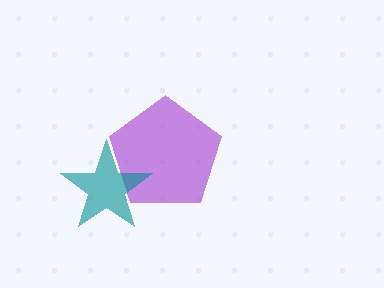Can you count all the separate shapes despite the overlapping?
Yes, there are 2 separate shapes.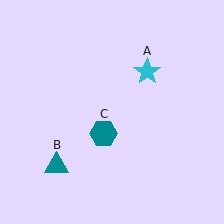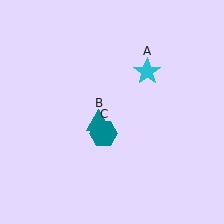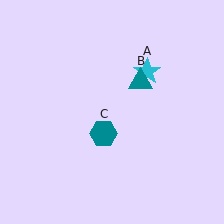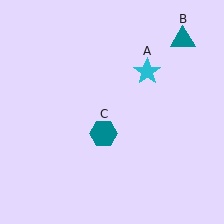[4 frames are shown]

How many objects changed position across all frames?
1 object changed position: teal triangle (object B).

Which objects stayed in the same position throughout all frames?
Cyan star (object A) and teal hexagon (object C) remained stationary.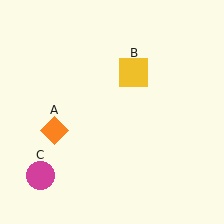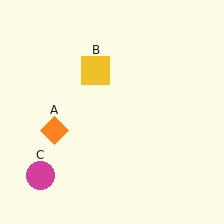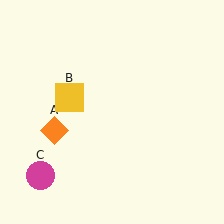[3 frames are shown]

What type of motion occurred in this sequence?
The yellow square (object B) rotated counterclockwise around the center of the scene.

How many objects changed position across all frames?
1 object changed position: yellow square (object B).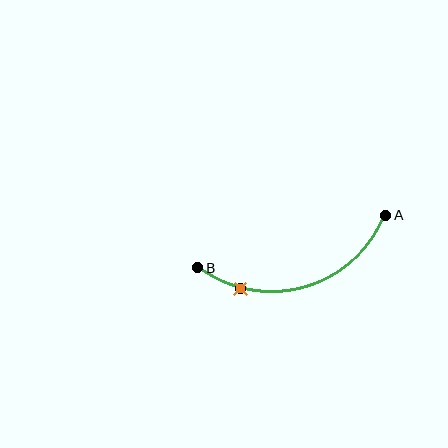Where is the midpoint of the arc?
The arc midpoint is the point on the curve farthest from the straight line joining A and B. It sits below that line.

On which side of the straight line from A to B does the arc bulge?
The arc bulges below the straight line connecting A and B.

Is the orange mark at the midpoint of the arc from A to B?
No. The orange mark lies on the arc but is closer to endpoint B. The arc midpoint would be at the point on the curve equidistant along the arc from both A and B.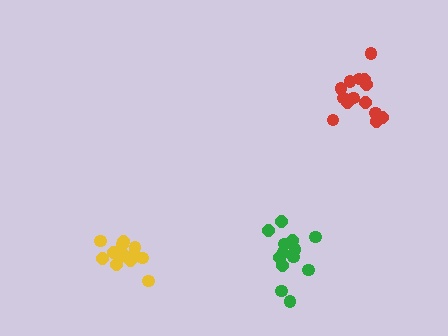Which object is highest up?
The red cluster is topmost.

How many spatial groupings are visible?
There are 3 spatial groupings.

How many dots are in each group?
Group 1: 14 dots, Group 2: 13 dots, Group 3: 13 dots (40 total).